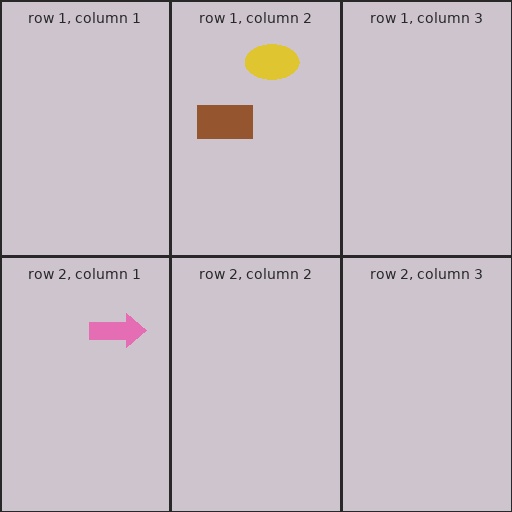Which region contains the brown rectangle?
The row 1, column 2 region.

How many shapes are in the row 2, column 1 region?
1.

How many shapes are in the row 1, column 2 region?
2.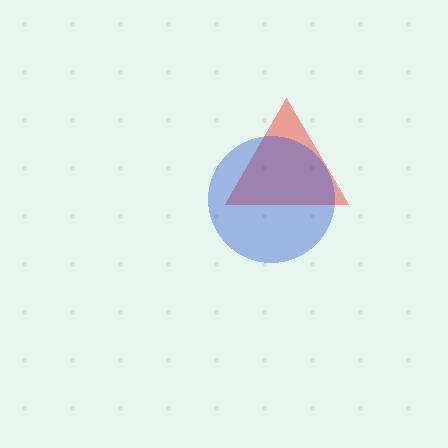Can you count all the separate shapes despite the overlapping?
Yes, there are 2 separate shapes.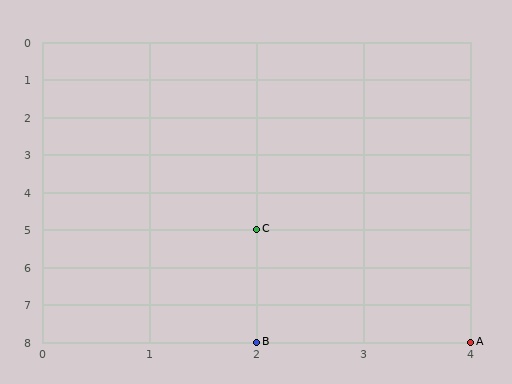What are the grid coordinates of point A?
Point A is at grid coordinates (4, 8).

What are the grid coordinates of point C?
Point C is at grid coordinates (2, 5).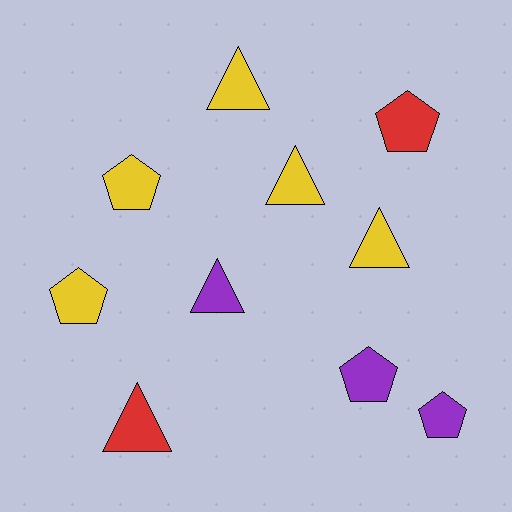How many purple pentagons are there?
There are 2 purple pentagons.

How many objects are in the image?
There are 10 objects.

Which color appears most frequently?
Yellow, with 5 objects.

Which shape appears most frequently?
Triangle, with 5 objects.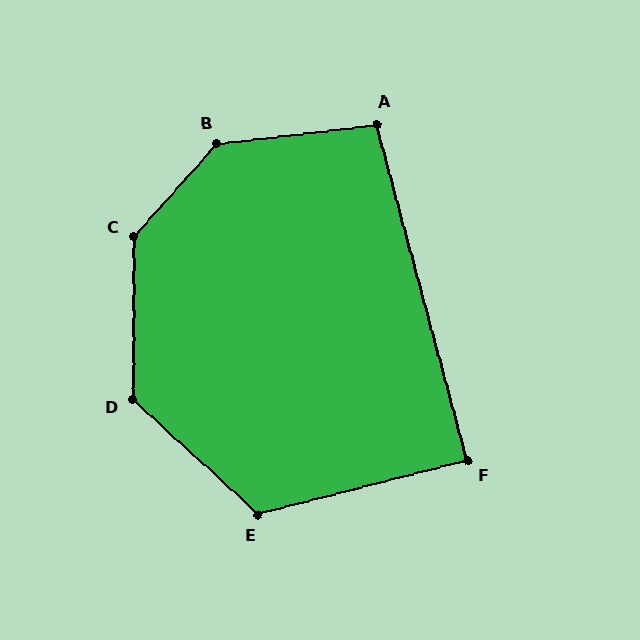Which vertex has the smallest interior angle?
F, at approximately 89 degrees.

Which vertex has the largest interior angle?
B, at approximately 139 degrees.